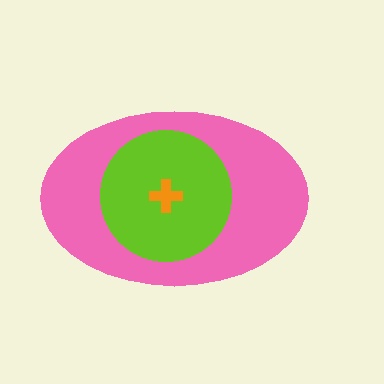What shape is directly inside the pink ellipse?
The lime circle.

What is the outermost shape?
The pink ellipse.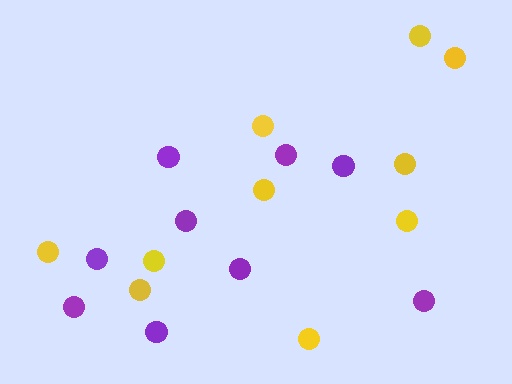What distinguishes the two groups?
There are 2 groups: one group of yellow circles (10) and one group of purple circles (9).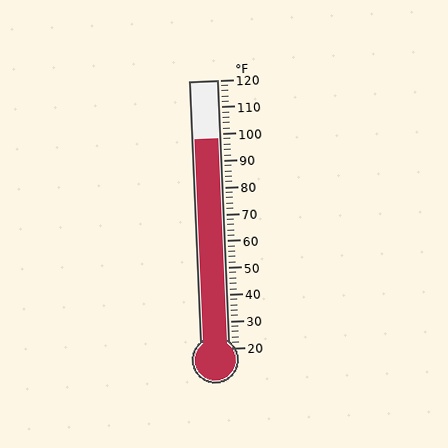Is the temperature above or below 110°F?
The temperature is below 110°F.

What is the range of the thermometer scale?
The thermometer scale ranges from 20°F to 120°F.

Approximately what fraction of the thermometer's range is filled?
The thermometer is filled to approximately 80% of its range.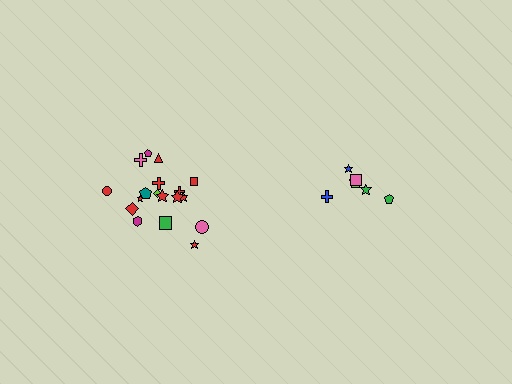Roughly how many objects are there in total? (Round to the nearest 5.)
Roughly 25 objects in total.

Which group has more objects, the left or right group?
The left group.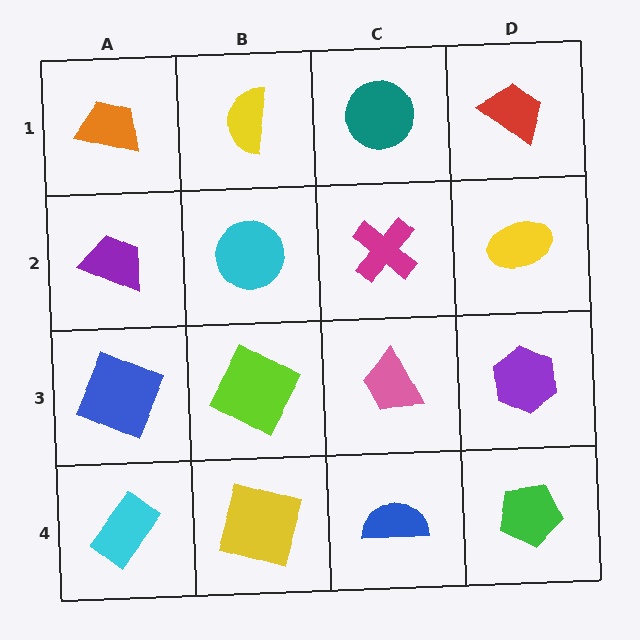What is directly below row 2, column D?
A purple hexagon.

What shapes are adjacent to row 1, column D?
A yellow ellipse (row 2, column D), a teal circle (row 1, column C).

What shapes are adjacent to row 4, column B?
A lime square (row 3, column B), a cyan rectangle (row 4, column A), a blue semicircle (row 4, column C).